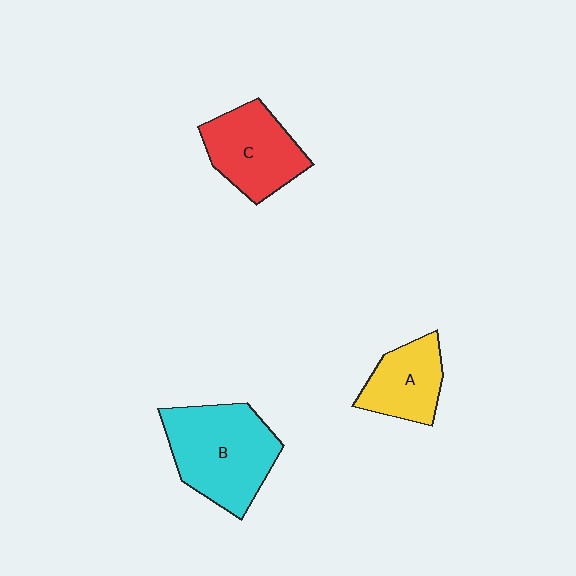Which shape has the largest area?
Shape B (cyan).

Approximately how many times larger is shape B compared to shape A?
Approximately 1.7 times.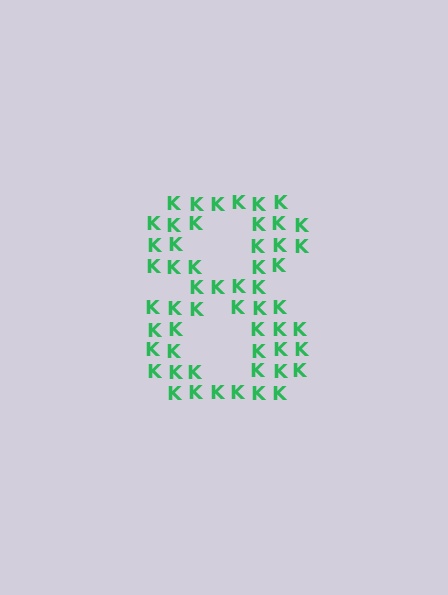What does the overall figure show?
The overall figure shows the digit 8.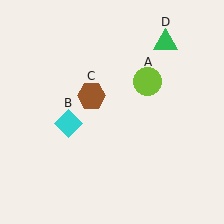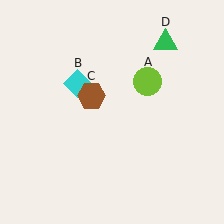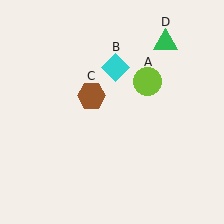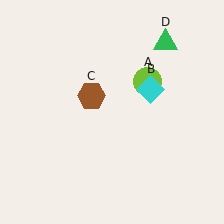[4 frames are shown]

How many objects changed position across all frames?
1 object changed position: cyan diamond (object B).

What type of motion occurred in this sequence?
The cyan diamond (object B) rotated clockwise around the center of the scene.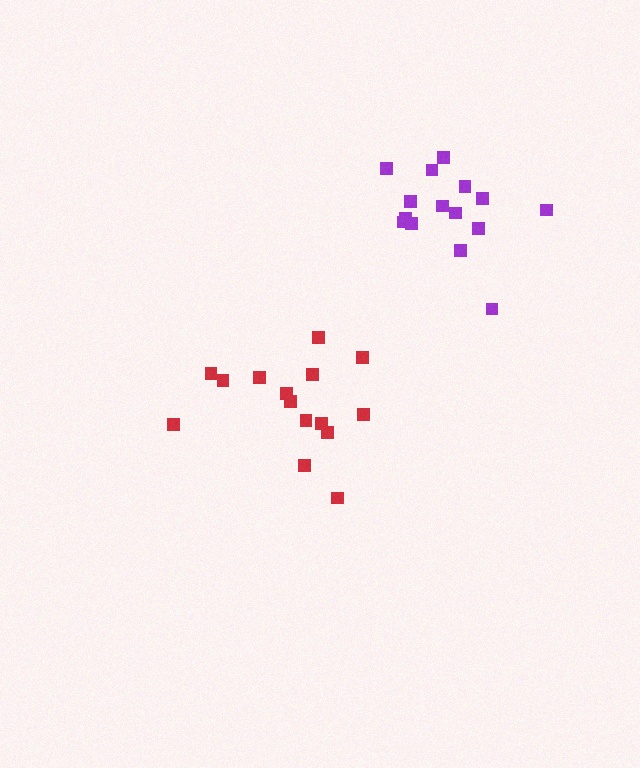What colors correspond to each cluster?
The clusters are colored: purple, red.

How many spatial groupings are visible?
There are 2 spatial groupings.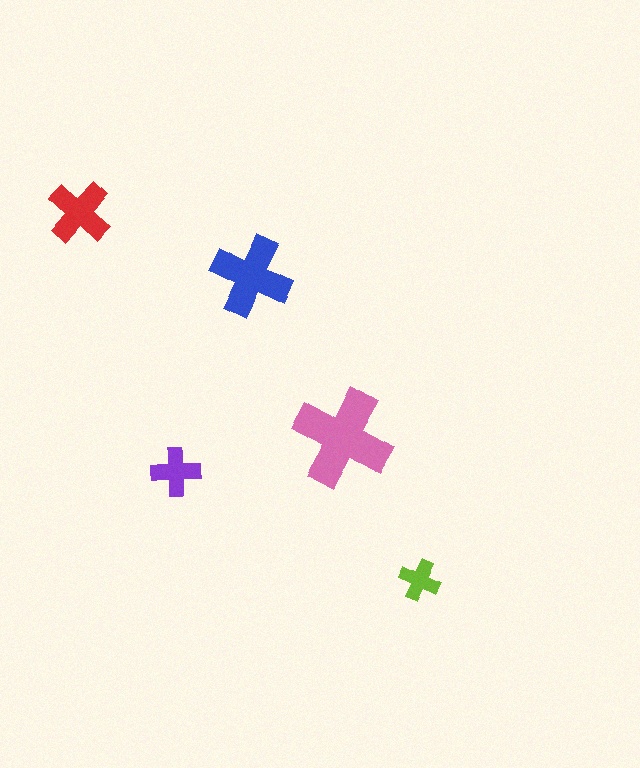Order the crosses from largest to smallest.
the pink one, the blue one, the red one, the purple one, the lime one.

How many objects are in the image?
There are 5 objects in the image.